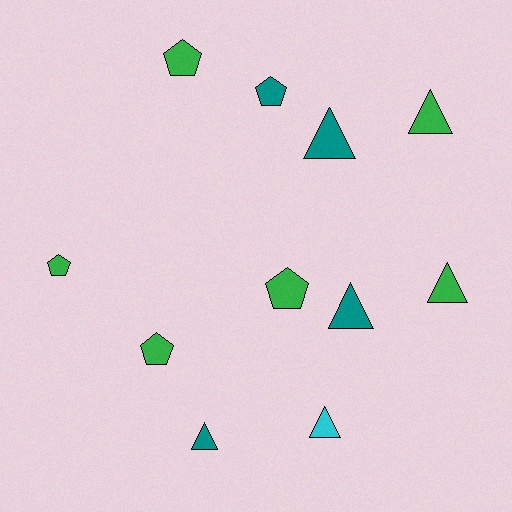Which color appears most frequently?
Green, with 6 objects.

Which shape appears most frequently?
Triangle, with 6 objects.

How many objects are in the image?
There are 11 objects.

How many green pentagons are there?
There are 4 green pentagons.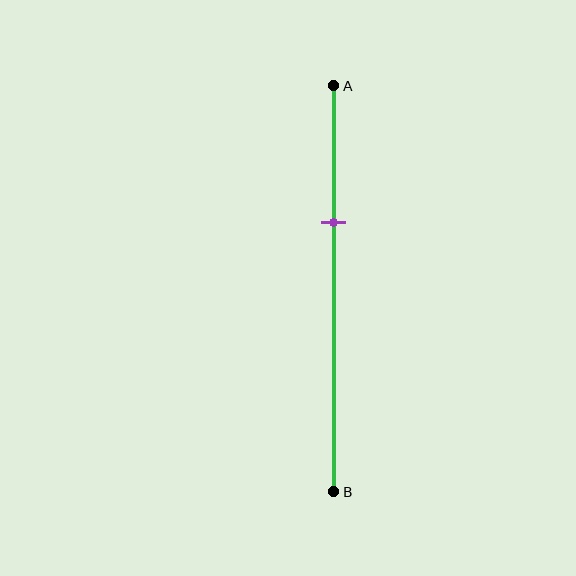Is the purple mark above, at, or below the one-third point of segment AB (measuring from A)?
The purple mark is approximately at the one-third point of segment AB.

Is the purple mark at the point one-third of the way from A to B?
Yes, the mark is approximately at the one-third point.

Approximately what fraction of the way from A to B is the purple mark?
The purple mark is approximately 35% of the way from A to B.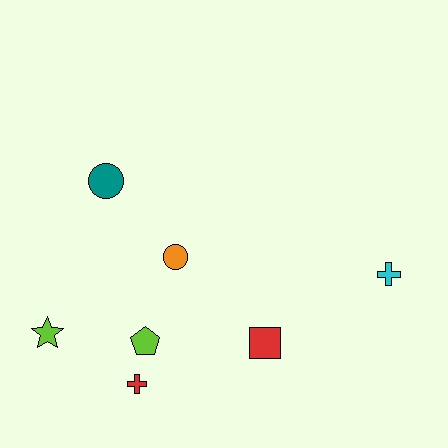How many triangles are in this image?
There are no triangles.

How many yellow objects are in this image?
There are no yellow objects.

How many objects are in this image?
There are 7 objects.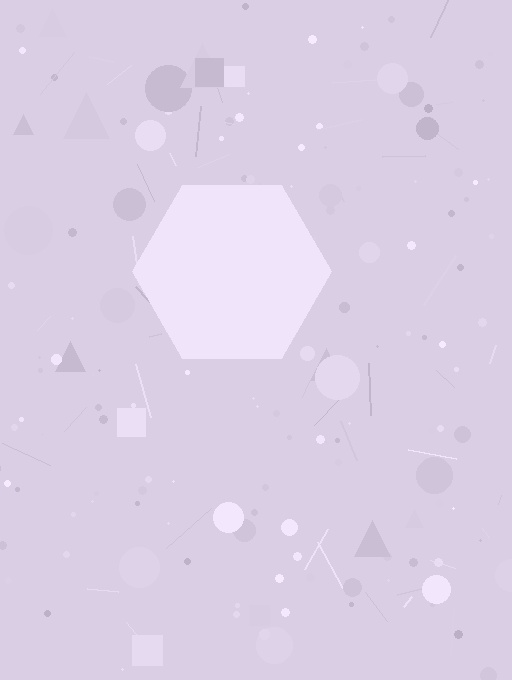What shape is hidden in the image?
A hexagon is hidden in the image.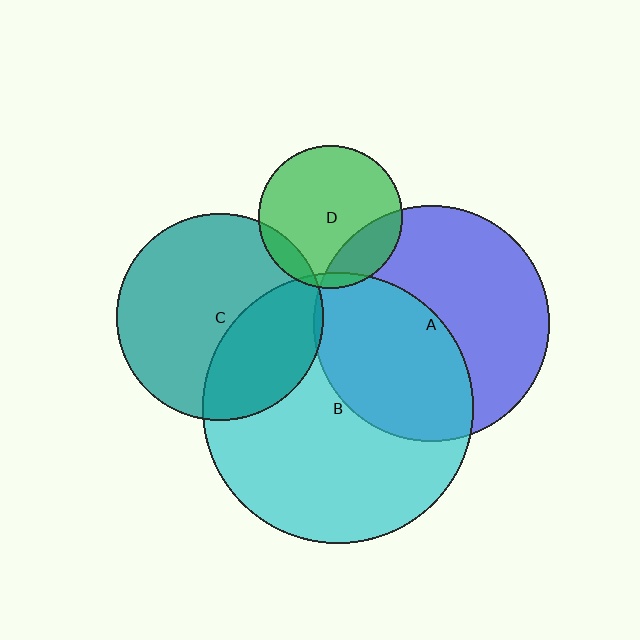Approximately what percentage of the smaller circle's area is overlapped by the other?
Approximately 5%.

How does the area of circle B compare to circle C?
Approximately 1.7 times.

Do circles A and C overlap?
Yes.